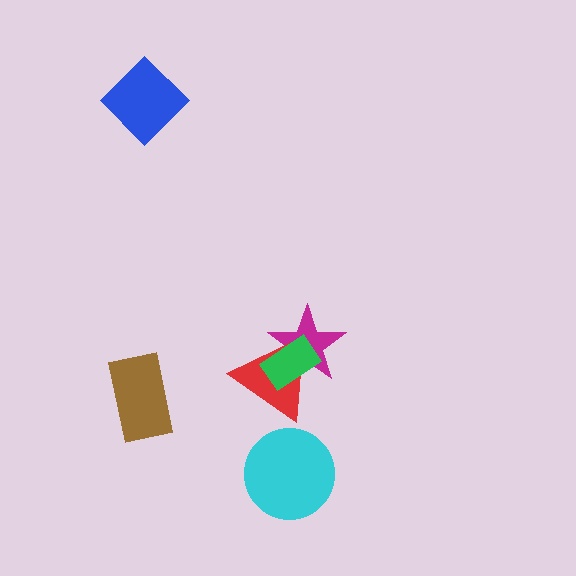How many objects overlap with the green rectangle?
2 objects overlap with the green rectangle.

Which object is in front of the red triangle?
The green rectangle is in front of the red triangle.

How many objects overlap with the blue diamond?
0 objects overlap with the blue diamond.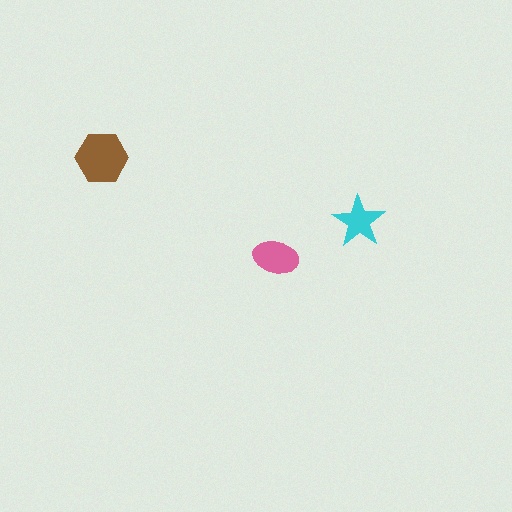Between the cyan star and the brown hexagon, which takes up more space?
The brown hexagon.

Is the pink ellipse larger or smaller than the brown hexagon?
Smaller.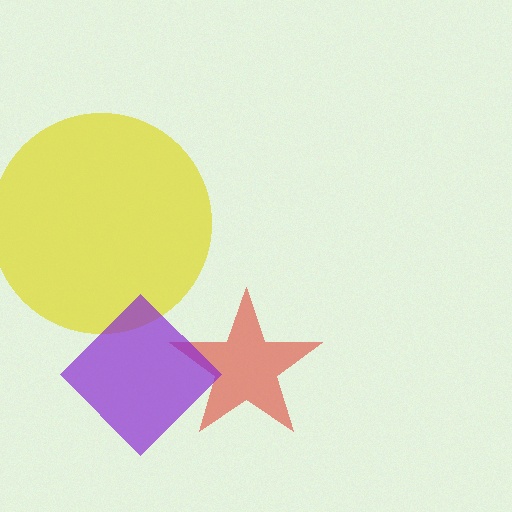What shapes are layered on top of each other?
The layered shapes are: a red star, a yellow circle, a purple diamond.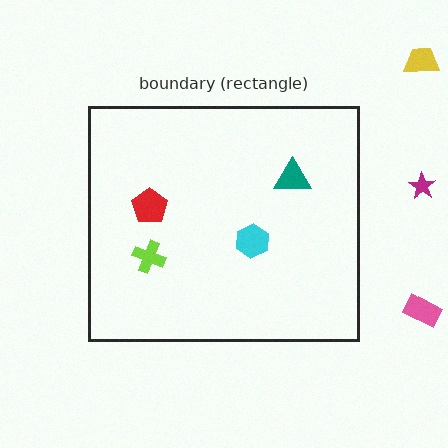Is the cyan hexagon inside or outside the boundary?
Inside.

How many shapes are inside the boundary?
4 inside, 3 outside.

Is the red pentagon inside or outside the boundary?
Inside.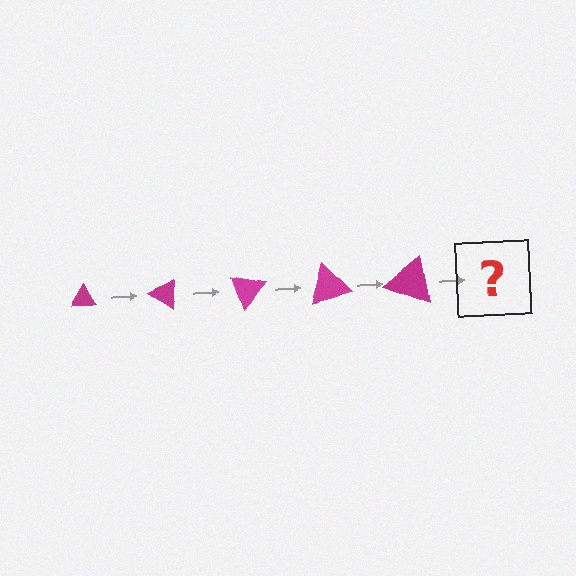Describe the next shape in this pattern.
It should be a triangle, larger than the previous one and rotated 175 degrees from the start.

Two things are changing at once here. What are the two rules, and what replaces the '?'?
The two rules are that the triangle grows larger each step and it rotates 35 degrees each step. The '?' should be a triangle, larger than the previous one and rotated 175 degrees from the start.